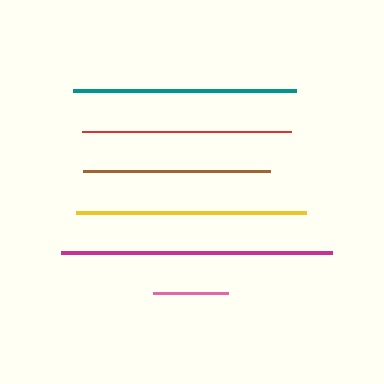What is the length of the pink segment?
The pink segment is approximately 75 pixels long.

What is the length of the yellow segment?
The yellow segment is approximately 230 pixels long.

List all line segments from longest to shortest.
From longest to shortest: magenta, yellow, teal, red, brown, pink.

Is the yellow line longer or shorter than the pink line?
The yellow line is longer than the pink line.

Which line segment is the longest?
The magenta line is the longest at approximately 271 pixels.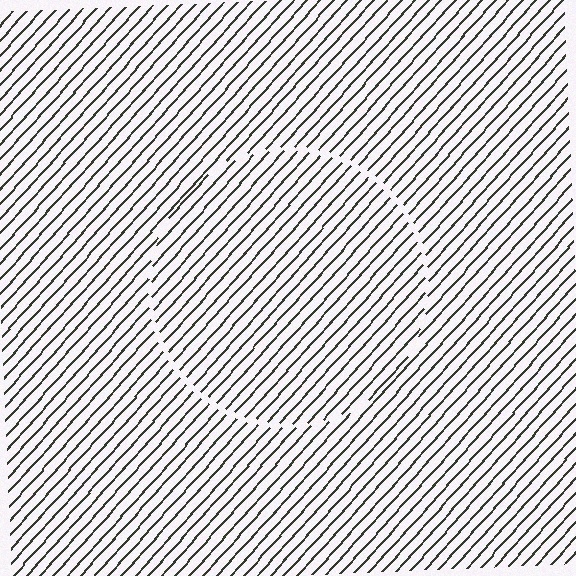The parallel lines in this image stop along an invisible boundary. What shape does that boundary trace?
An illusory circle. The interior of the shape contains the same grating, shifted by half a period — the contour is defined by the phase discontinuity where line-ends from the inner and outer gratings abut.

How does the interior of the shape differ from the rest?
The interior of the shape contains the same grating, shifted by half a period — the contour is defined by the phase discontinuity where line-ends from the inner and outer gratings abut.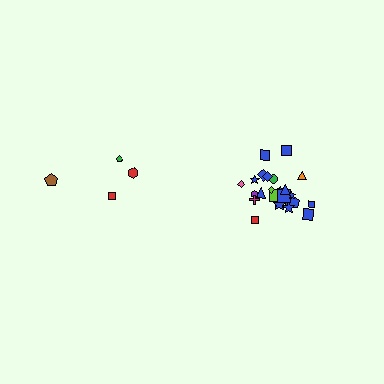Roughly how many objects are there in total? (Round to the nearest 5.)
Roughly 30 objects in total.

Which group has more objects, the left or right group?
The right group.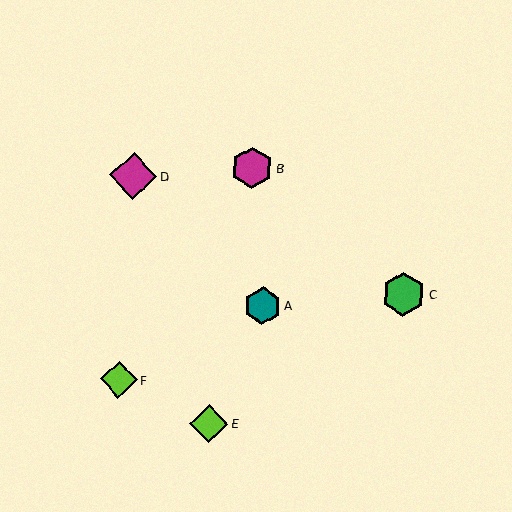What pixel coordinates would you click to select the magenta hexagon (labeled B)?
Click at (252, 168) to select the magenta hexagon B.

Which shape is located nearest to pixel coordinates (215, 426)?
The lime diamond (labeled E) at (209, 424) is nearest to that location.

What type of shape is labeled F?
Shape F is a lime diamond.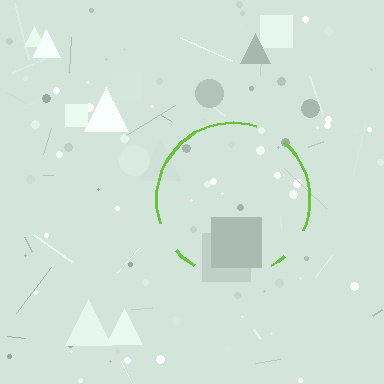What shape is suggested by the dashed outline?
The dashed outline suggests a circle.